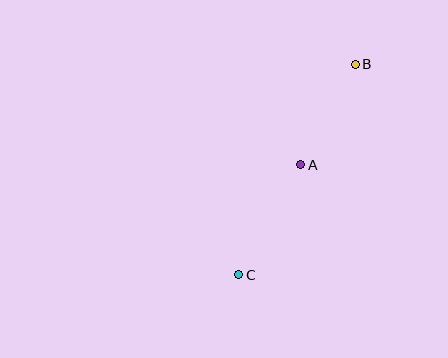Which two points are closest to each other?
Points A and B are closest to each other.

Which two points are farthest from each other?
Points B and C are farthest from each other.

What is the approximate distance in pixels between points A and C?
The distance between A and C is approximately 126 pixels.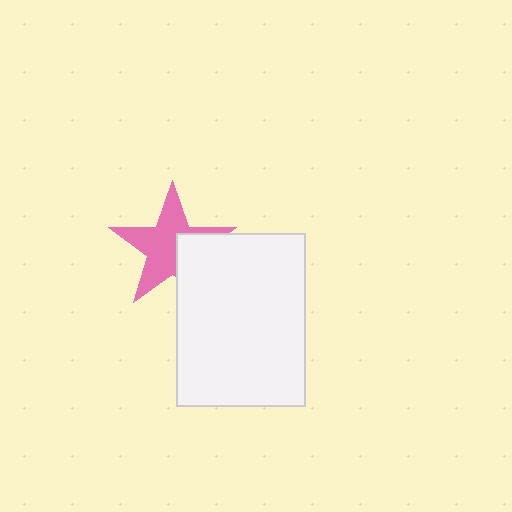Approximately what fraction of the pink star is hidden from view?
Roughly 34% of the pink star is hidden behind the white rectangle.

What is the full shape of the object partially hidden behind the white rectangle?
The partially hidden object is a pink star.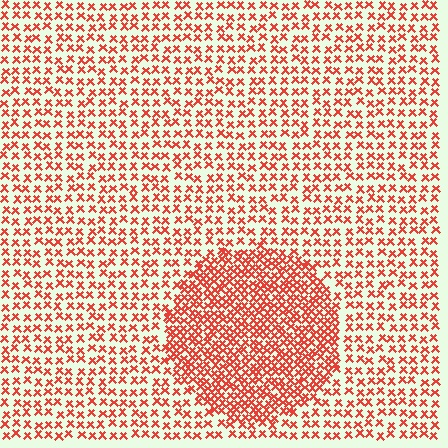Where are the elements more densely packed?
The elements are more densely packed inside the circle boundary.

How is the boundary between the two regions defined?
The boundary is defined by a change in element density (approximately 2.0x ratio). All elements are the same color, size, and shape.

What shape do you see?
I see a circle.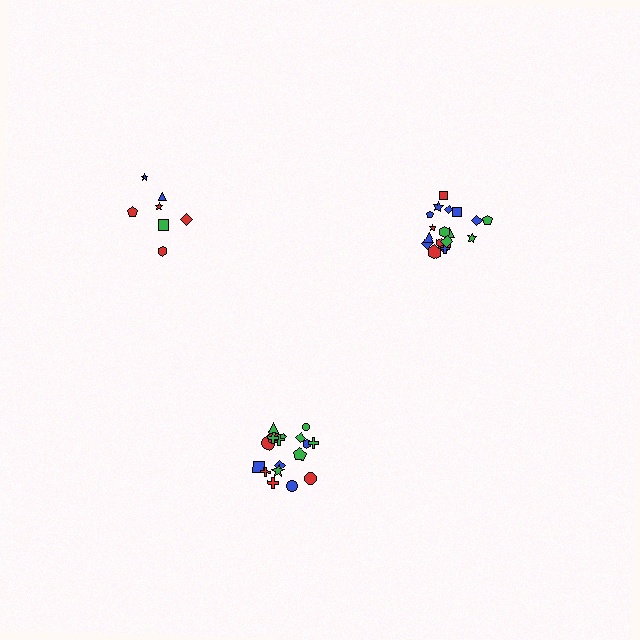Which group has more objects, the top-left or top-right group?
The top-right group.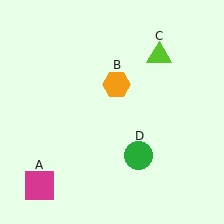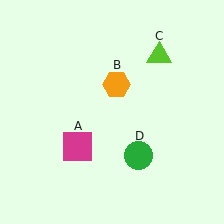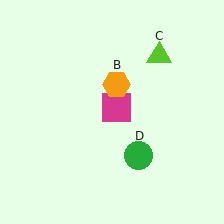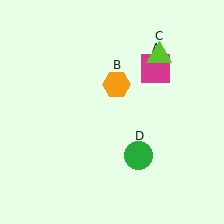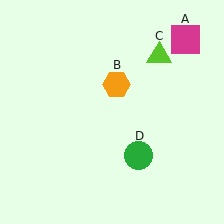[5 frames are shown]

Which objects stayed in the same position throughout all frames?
Orange hexagon (object B) and lime triangle (object C) and green circle (object D) remained stationary.